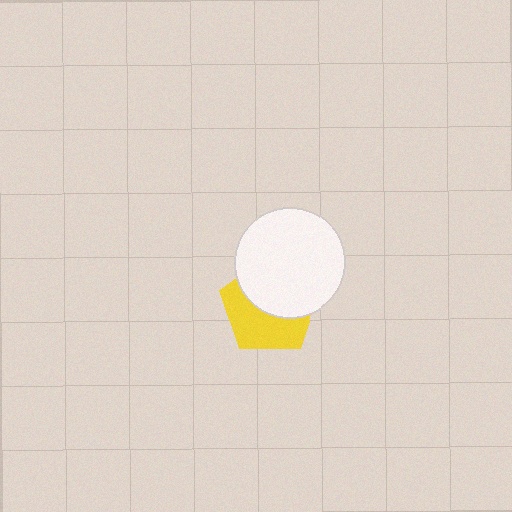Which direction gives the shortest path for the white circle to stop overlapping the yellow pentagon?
Moving up gives the shortest separation.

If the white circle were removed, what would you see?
You would see the complete yellow pentagon.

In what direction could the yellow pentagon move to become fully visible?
The yellow pentagon could move down. That would shift it out from behind the white circle entirely.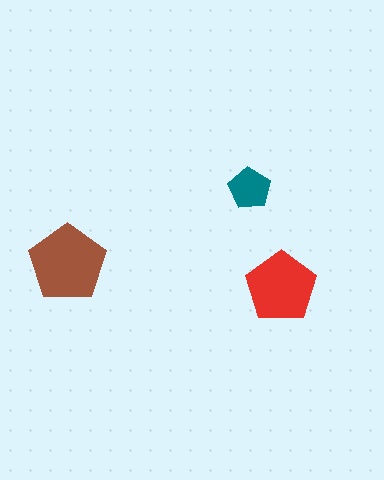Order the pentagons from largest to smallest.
the brown one, the red one, the teal one.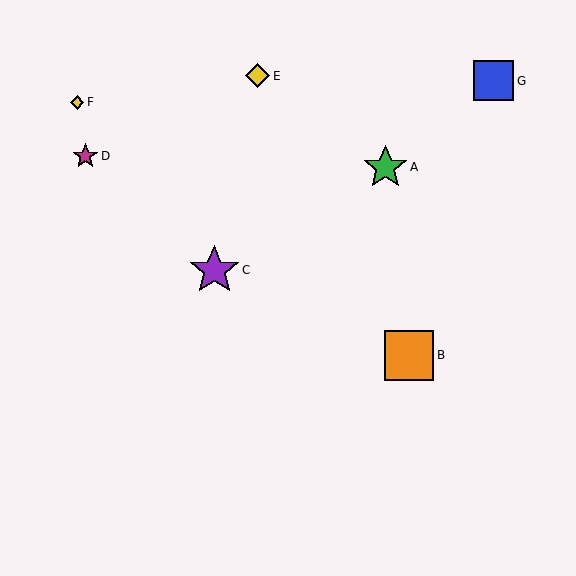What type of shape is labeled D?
Shape D is a magenta star.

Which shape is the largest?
The purple star (labeled C) is the largest.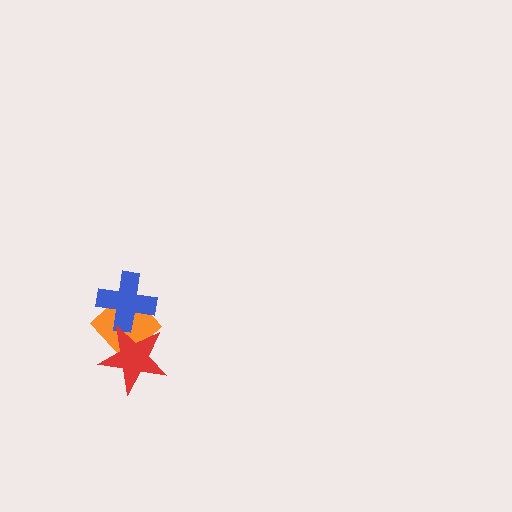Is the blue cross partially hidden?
Yes, it is partially covered by another shape.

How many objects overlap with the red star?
2 objects overlap with the red star.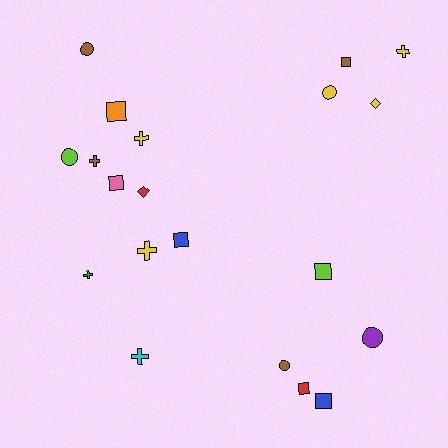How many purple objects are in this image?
There is 1 purple object.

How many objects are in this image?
There are 20 objects.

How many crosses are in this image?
There are 6 crosses.